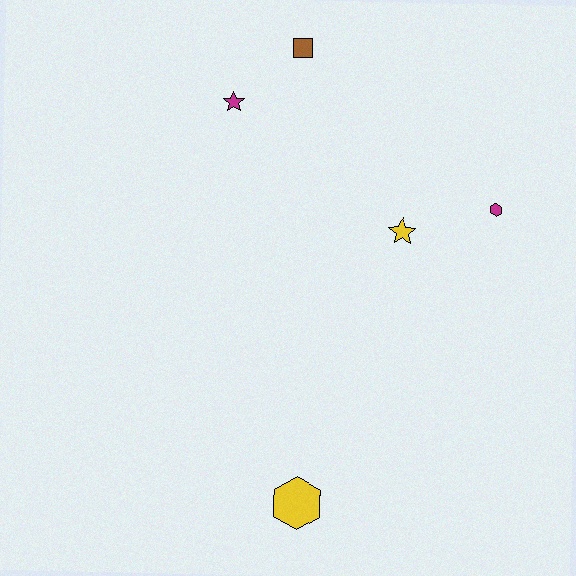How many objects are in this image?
There are 5 objects.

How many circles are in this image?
There are no circles.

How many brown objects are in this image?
There is 1 brown object.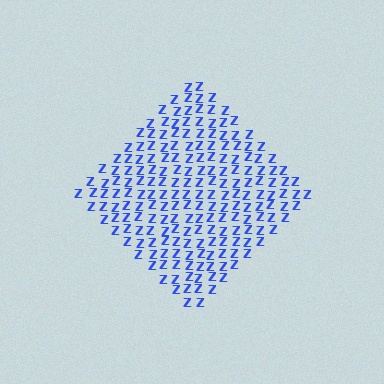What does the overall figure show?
The overall figure shows a diamond.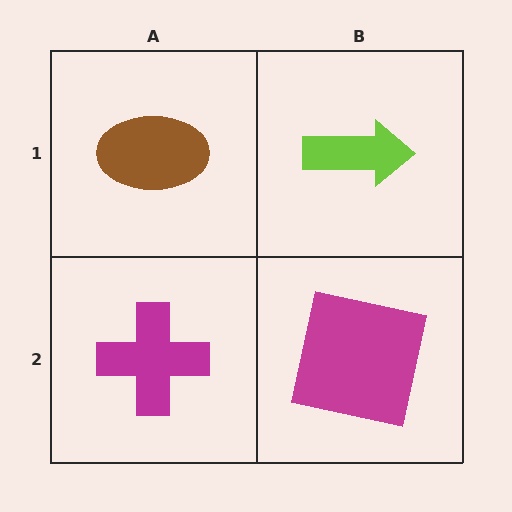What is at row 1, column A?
A brown ellipse.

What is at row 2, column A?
A magenta cross.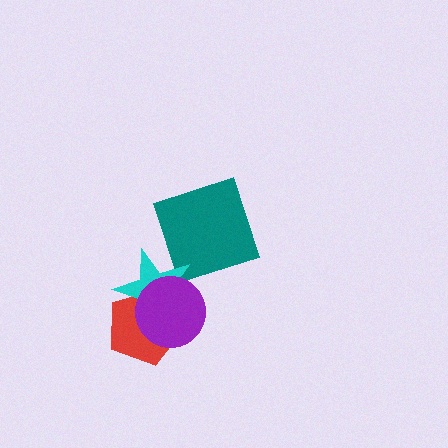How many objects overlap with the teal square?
0 objects overlap with the teal square.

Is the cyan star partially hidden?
Yes, it is partially covered by another shape.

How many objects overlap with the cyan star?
2 objects overlap with the cyan star.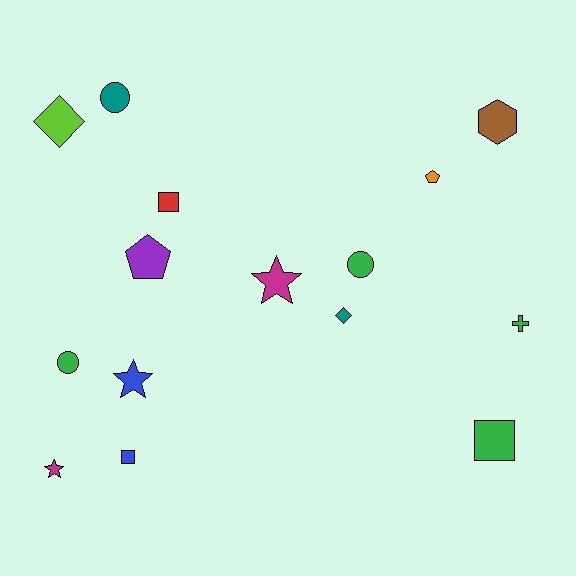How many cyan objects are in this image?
There are no cyan objects.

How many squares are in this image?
There are 3 squares.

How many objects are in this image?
There are 15 objects.